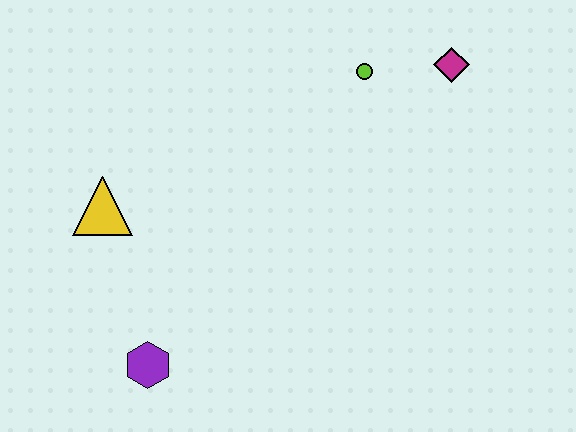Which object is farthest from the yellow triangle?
The magenta diamond is farthest from the yellow triangle.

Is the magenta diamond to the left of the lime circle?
No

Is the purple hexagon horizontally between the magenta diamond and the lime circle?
No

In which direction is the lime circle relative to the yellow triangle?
The lime circle is to the right of the yellow triangle.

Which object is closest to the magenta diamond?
The lime circle is closest to the magenta diamond.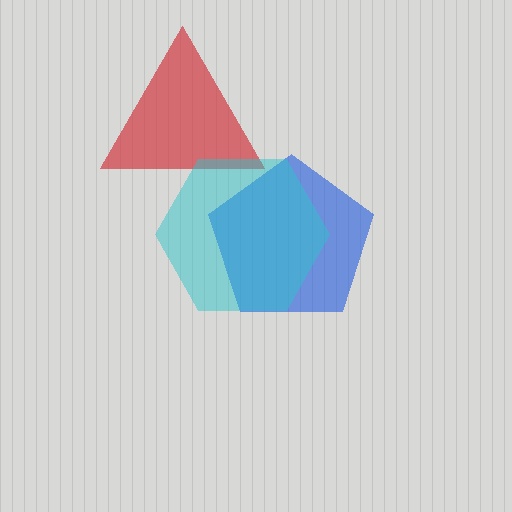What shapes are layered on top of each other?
The layered shapes are: a blue pentagon, a red triangle, a cyan hexagon.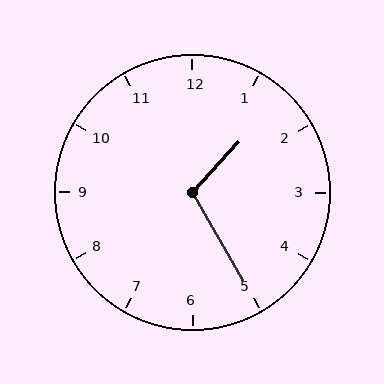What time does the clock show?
1:25.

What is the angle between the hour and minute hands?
Approximately 108 degrees.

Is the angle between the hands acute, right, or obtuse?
It is obtuse.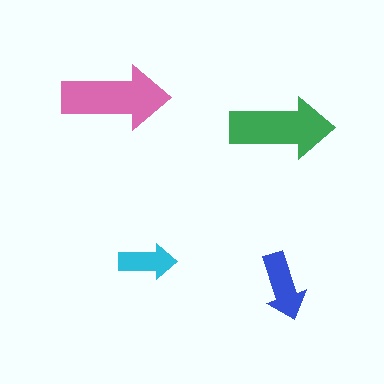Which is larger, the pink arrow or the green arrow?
The pink one.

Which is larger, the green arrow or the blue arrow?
The green one.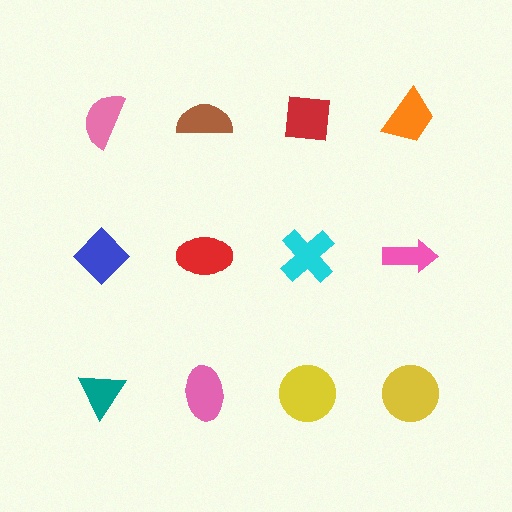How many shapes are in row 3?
4 shapes.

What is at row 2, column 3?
A cyan cross.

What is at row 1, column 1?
A pink semicircle.